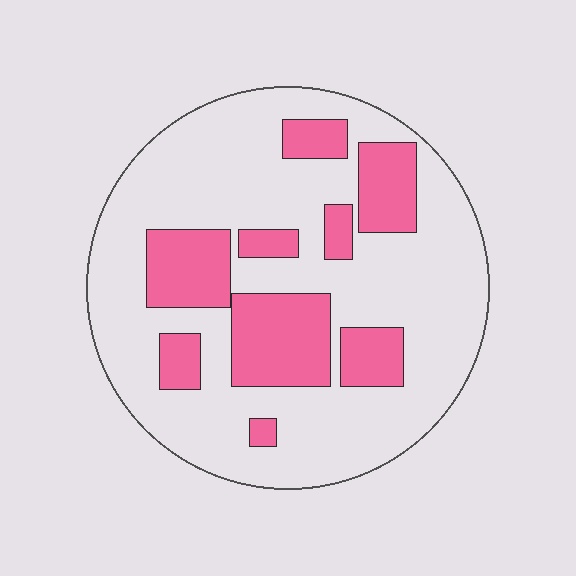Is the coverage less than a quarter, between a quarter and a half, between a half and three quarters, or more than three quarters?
Between a quarter and a half.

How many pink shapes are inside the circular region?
9.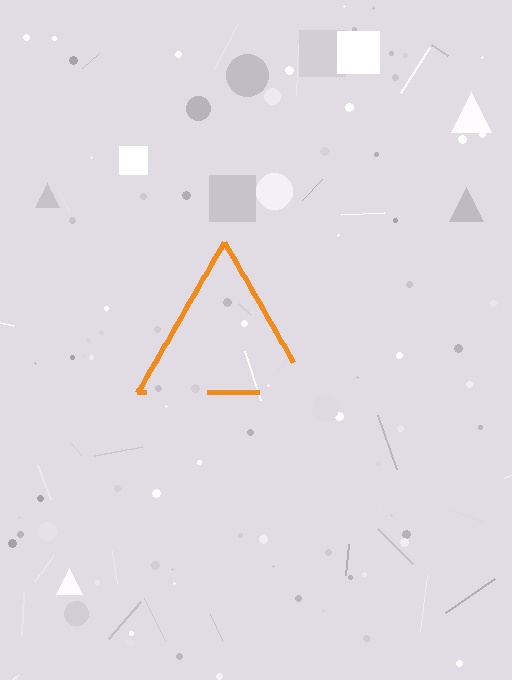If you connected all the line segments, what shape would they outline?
They would outline a triangle.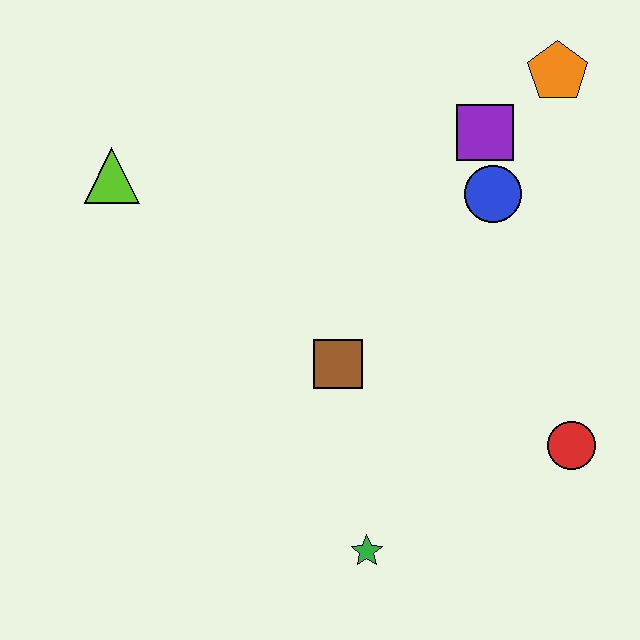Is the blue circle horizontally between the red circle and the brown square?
Yes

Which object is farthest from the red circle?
The lime triangle is farthest from the red circle.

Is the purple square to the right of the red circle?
No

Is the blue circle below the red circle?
No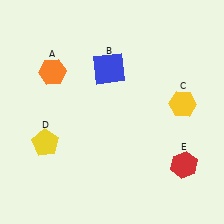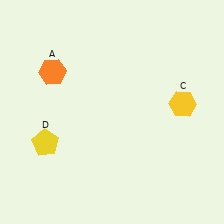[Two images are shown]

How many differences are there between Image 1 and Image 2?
There are 2 differences between the two images.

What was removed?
The blue square (B), the red hexagon (E) were removed in Image 2.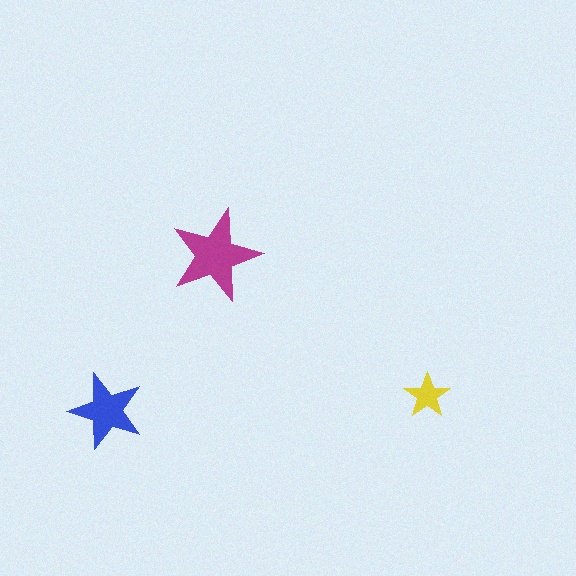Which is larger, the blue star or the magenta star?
The magenta one.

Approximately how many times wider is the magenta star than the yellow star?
About 2 times wider.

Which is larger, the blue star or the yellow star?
The blue one.